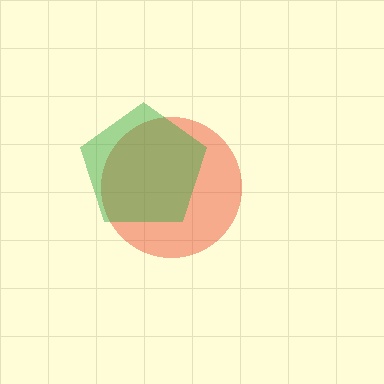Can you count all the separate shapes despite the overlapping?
Yes, there are 2 separate shapes.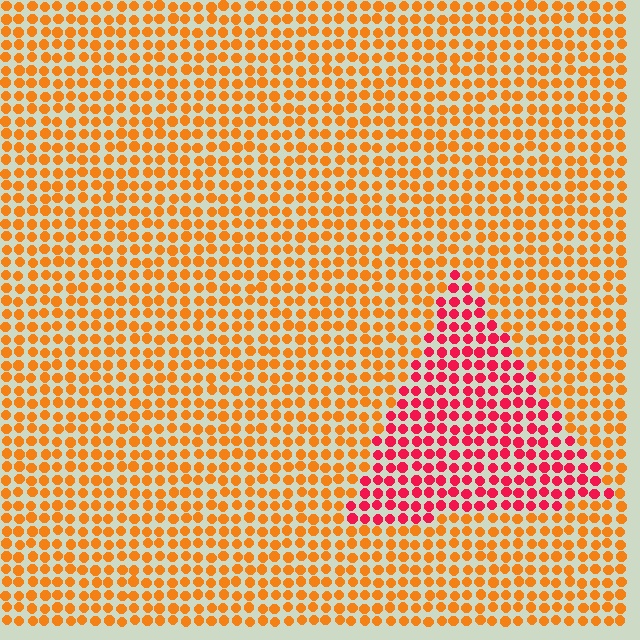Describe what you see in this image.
The image is filled with small orange elements in a uniform arrangement. A triangle-shaped region is visible where the elements are tinted to a slightly different hue, forming a subtle color boundary.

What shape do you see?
I see a triangle.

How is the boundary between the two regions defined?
The boundary is defined purely by a slight shift in hue (about 44 degrees). Spacing, size, and orientation are identical on both sides.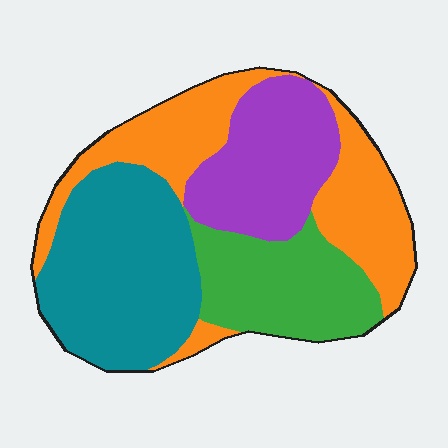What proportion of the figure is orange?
Orange takes up between a sixth and a third of the figure.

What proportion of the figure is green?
Green covers around 20% of the figure.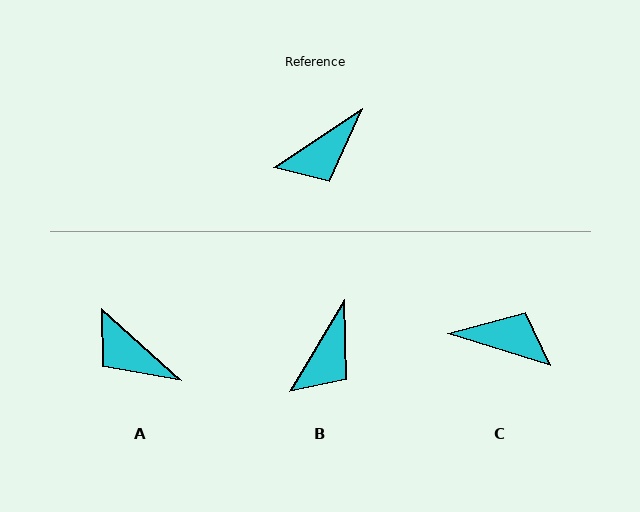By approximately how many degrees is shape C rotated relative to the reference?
Approximately 129 degrees counter-clockwise.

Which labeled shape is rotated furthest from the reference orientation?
C, about 129 degrees away.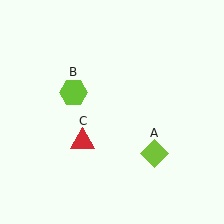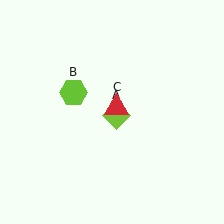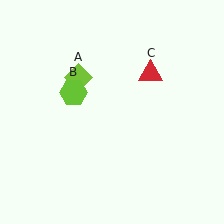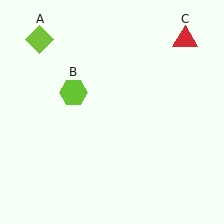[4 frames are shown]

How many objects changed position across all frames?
2 objects changed position: lime diamond (object A), red triangle (object C).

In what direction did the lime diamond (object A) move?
The lime diamond (object A) moved up and to the left.